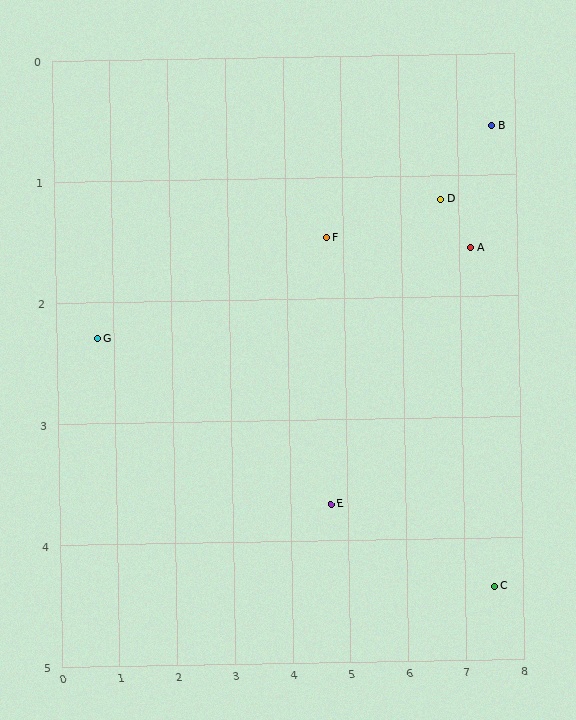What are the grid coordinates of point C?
Point C is at approximately (7.5, 4.4).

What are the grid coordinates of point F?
Point F is at approximately (4.7, 1.5).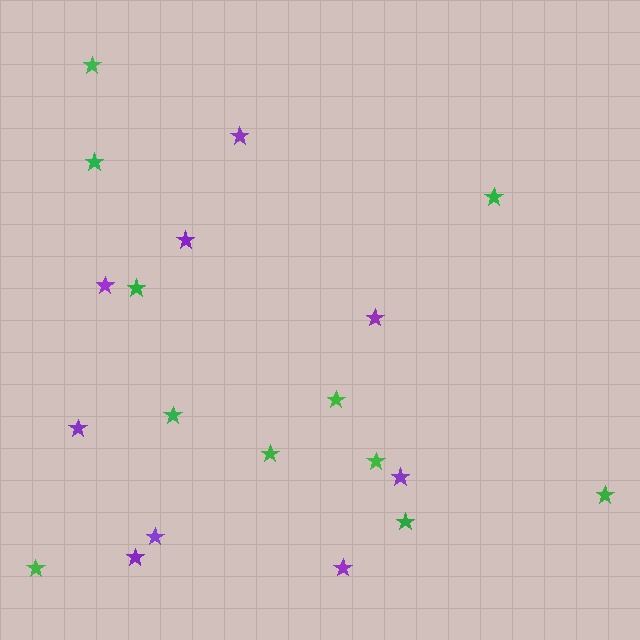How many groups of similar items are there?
There are 2 groups: one group of purple stars (9) and one group of green stars (11).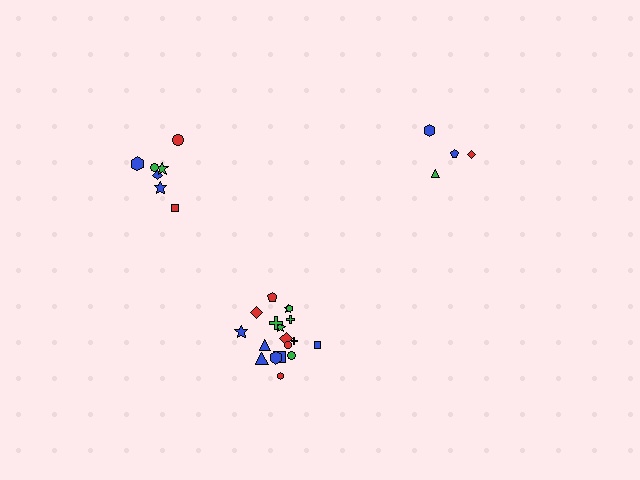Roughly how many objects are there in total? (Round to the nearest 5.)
Roughly 30 objects in total.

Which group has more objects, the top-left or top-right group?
The top-left group.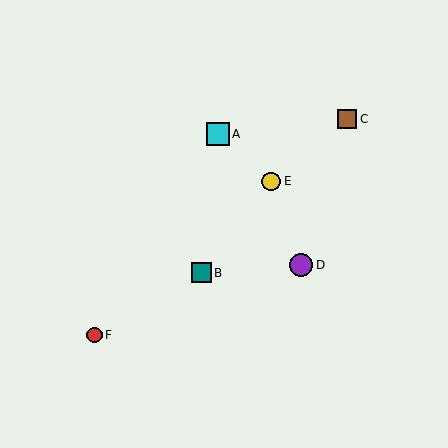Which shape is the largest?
The purple circle (labeled D) is the largest.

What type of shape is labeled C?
Shape C is a brown square.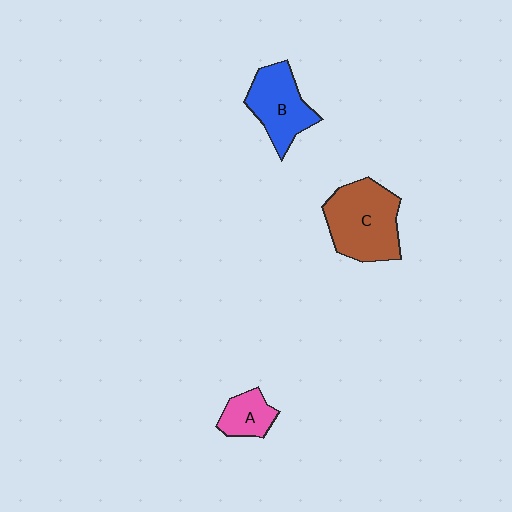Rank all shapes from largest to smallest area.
From largest to smallest: C (brown), B (blue), A (pink).